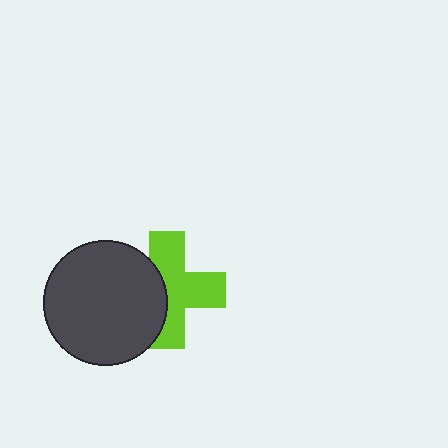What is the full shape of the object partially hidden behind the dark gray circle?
The partially hidden object is a lime cross.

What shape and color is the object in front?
The object in front is a dark gray circle.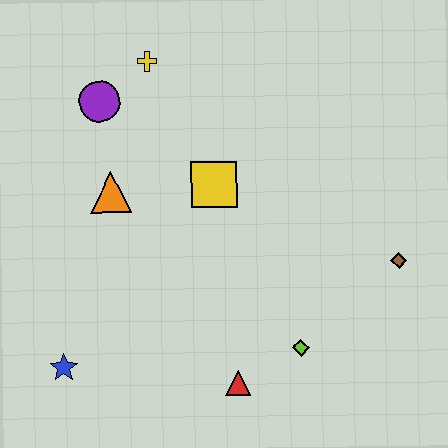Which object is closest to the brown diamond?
The lime diamond is closest to the brown diamond.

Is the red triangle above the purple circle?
No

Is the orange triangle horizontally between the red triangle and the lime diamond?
No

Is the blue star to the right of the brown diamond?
No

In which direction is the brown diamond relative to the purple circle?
The brown diamond is to the right of the purple circle.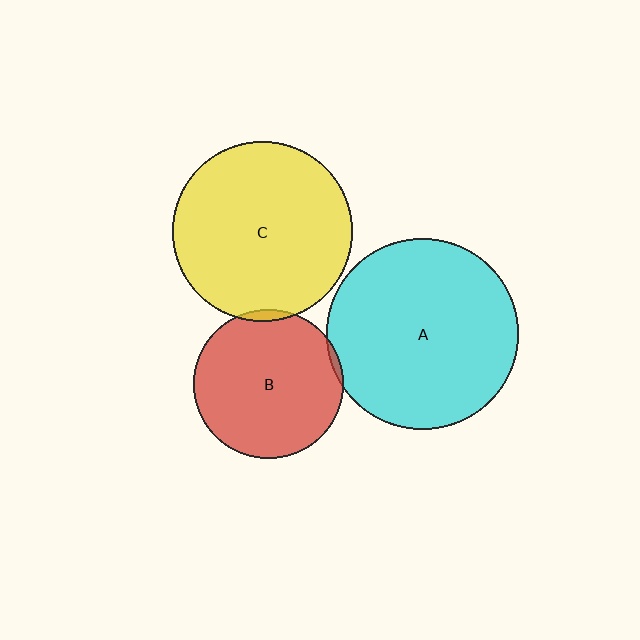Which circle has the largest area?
Circle A (cyan).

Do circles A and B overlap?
Yes.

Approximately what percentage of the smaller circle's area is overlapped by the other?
Approximately 5%.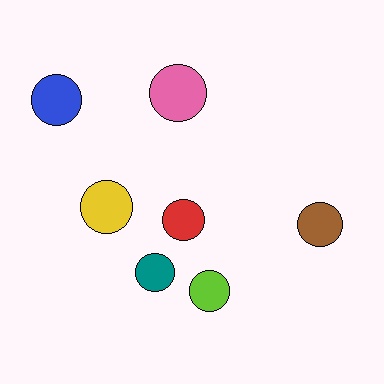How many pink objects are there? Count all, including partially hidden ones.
There is 1 pink object.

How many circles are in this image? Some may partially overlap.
There are 7 circles.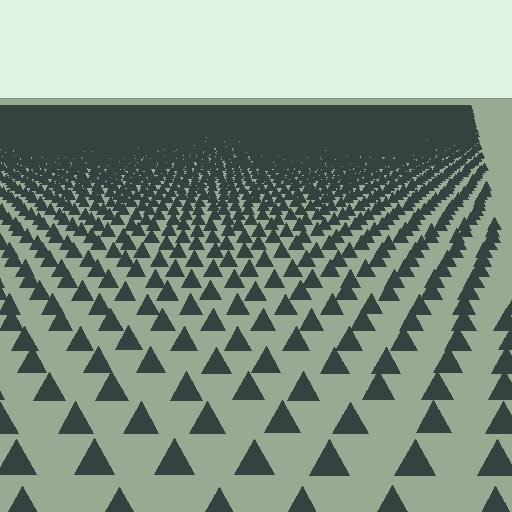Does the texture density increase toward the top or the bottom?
Density increases toward the top.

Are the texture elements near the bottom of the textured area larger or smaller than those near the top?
Larger. Near the bottom, elements are closer to the viewer and appear at a bigger on-screen size.